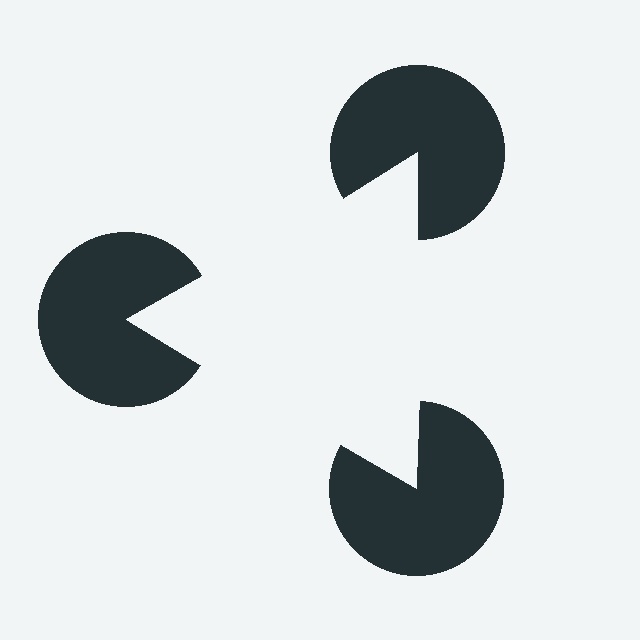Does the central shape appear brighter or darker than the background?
It typically appears slightly brighter than the background, even though no actual brightness change is drawn.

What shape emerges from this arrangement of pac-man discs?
An illusory triangle — its edges are inferred from the aligned wedge cuts in the pac-man discs, not physically drawn.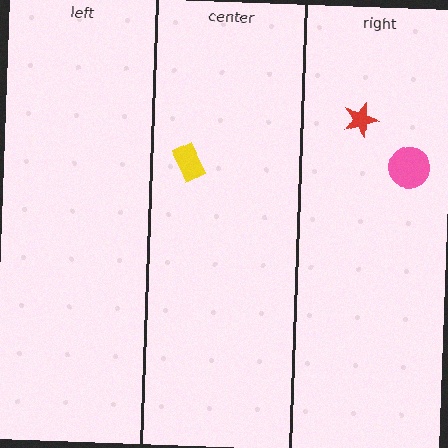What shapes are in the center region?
The yellow rectangle.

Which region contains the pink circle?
The right region.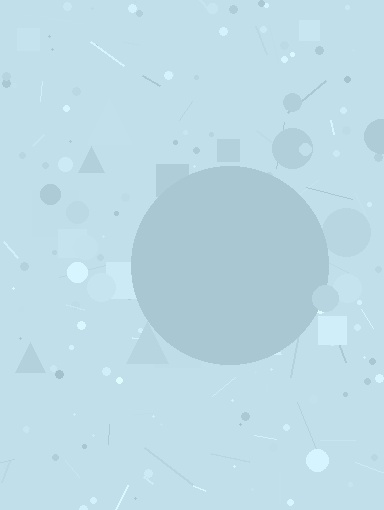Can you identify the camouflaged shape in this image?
The camouflaged shape is a circle.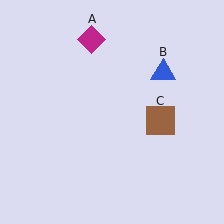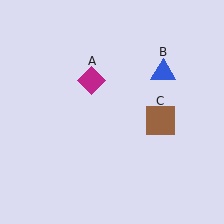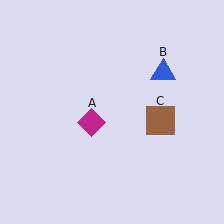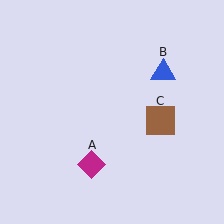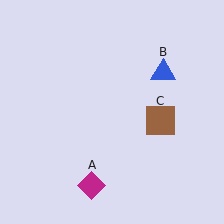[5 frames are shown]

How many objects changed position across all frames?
1 object changed position: magenta diamond (object A).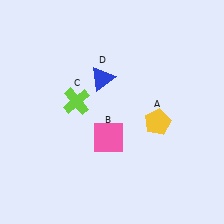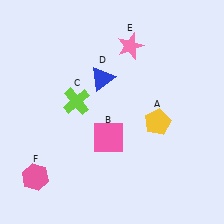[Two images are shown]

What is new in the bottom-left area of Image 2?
A pink hexagon (F) was added in the bottom-left area of Image 2.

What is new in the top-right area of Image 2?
A pink star (E) was added in the top-right area of Image 2.